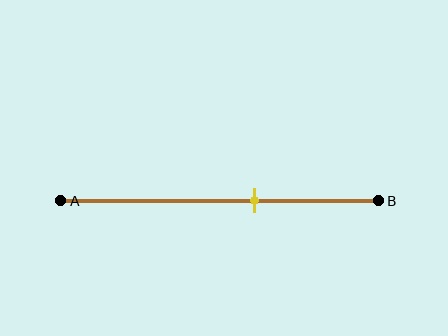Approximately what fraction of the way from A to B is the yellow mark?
The yellow mark is approximately 60% of the way from A to B.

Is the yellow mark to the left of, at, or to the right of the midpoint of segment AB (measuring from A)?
The yellow mark is to the right of the midpoint of segment AB.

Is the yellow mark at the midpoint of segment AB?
No, the mark is at about 60% from A, not at the 50% midpoint.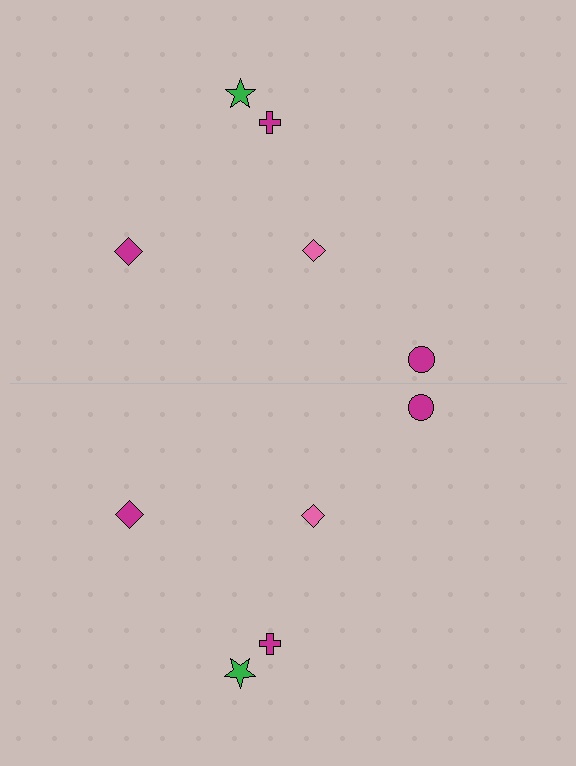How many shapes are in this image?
There are 10 shapes in this image.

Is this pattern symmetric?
Yes, this pattern has bilateral (reflection) symmetry.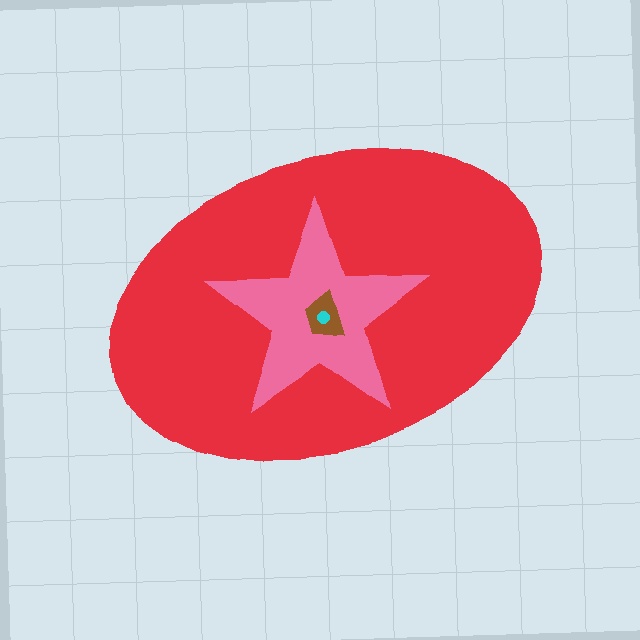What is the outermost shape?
The red ellipse.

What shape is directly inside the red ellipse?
The pink star.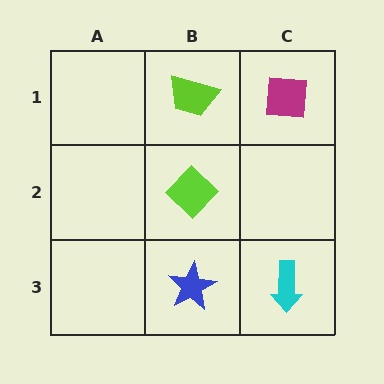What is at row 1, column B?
A lime trapezoid.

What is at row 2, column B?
A lime diamond.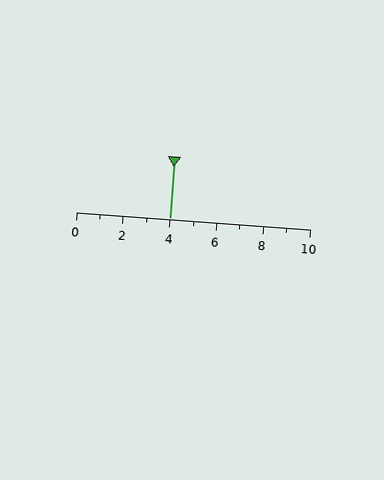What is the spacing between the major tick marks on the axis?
The major ticks are spaced 2 apart.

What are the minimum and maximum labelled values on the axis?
The axis runs from 0 to 10.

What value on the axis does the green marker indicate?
The marker indicates approximately 4.